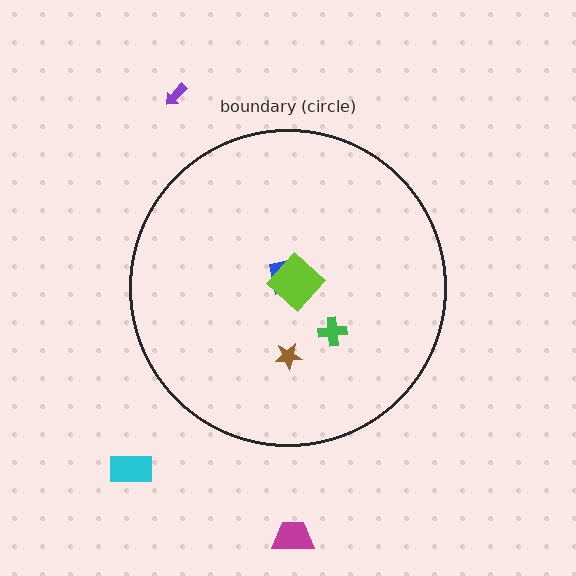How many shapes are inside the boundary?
4 inside, 3 outside.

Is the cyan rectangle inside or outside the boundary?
Outside.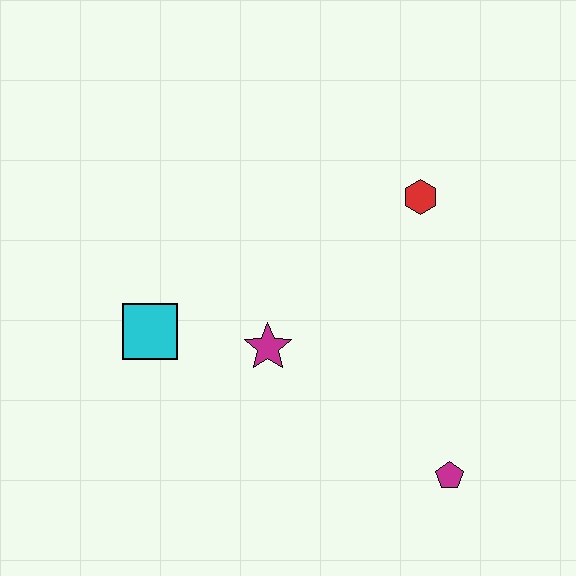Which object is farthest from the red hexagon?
The cyan square is farthest from the red hexagon.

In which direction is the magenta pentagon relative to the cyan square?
The magenta pentagon is to the right of the cyan square.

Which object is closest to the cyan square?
The magenta star is closest to the cyan square.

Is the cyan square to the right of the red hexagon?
No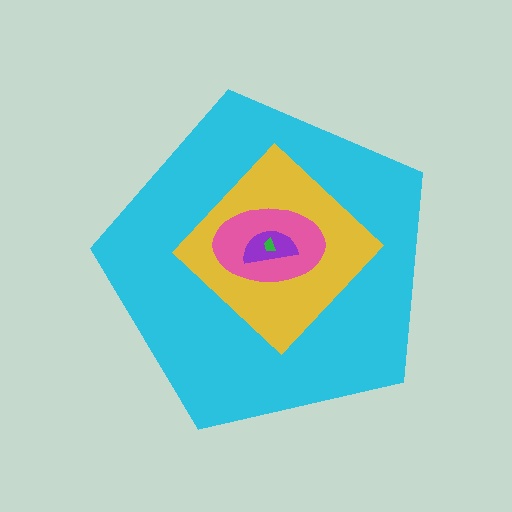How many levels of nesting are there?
5.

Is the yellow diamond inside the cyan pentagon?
Yes.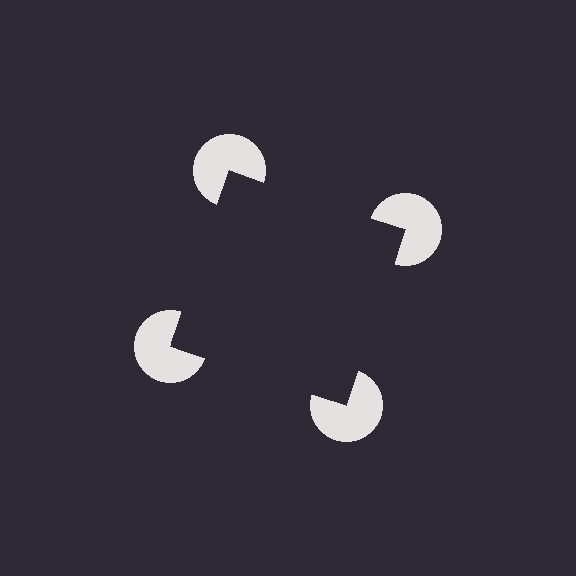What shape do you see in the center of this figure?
An illusory square — its edges are inferred from the aligned wedge cuts in the pac-man discs, not physically drawn.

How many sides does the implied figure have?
4 sides.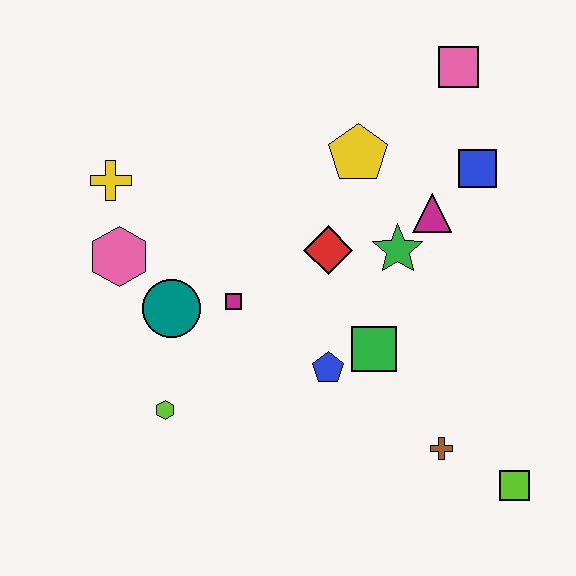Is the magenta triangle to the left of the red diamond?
No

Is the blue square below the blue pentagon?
No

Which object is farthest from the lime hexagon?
The pink square is farthest from the lime hexagon.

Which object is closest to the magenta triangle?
The green star is closest to the magenta triangle.